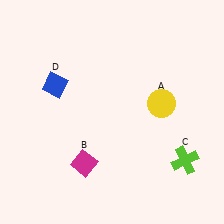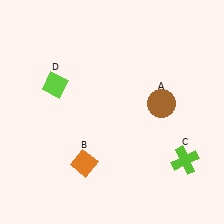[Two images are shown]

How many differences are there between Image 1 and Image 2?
There are 3 differences between the two images.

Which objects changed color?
A changed from yellow to brown. B changed from magenta to orange. D changed from blue to lime.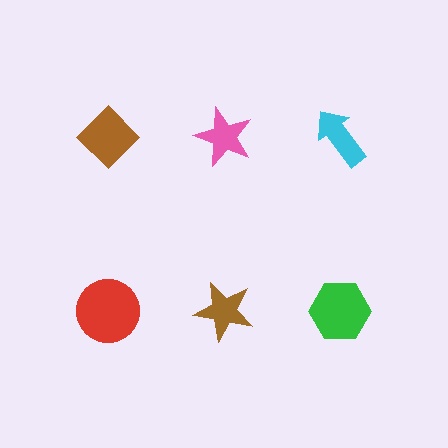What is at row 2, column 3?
A green hexagon.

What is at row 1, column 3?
A cyan arrow.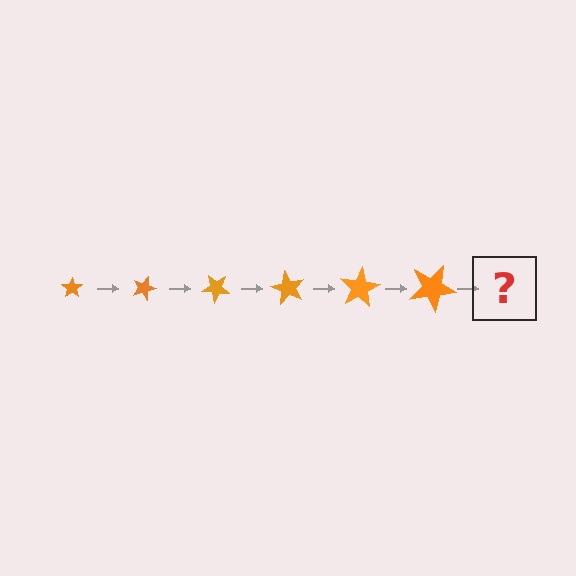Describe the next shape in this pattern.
It should be a star, larger than the previous one and rotated 120 degrees from the start.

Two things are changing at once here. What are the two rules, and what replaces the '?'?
The two rules are that the star grows larger each step and it rotates 20 degrees each step. The '?' should be a star, larger than the previous one and rotated 120 degrees from the start.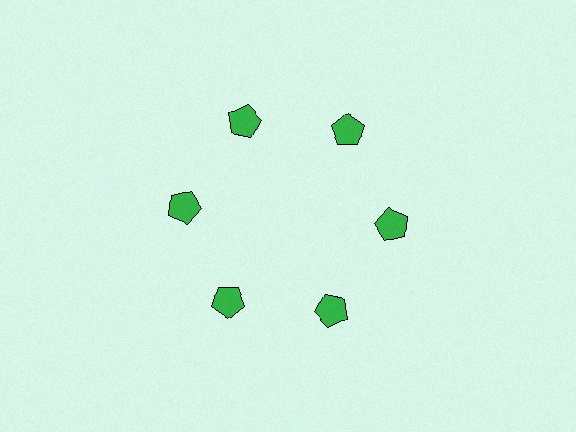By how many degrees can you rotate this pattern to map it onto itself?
The pattern maps onto itself every 60 degrees of rotation.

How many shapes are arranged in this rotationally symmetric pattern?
There are 6 shapes, arranged in 6 groups of 1.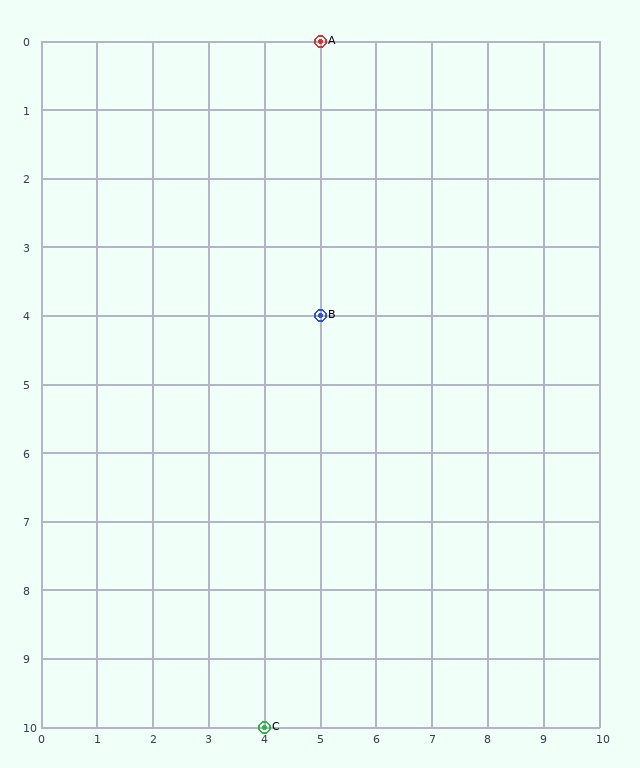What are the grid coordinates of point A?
Point A is at grid coordinates (5, 0).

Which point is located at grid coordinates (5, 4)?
Point B is at (5, 4).